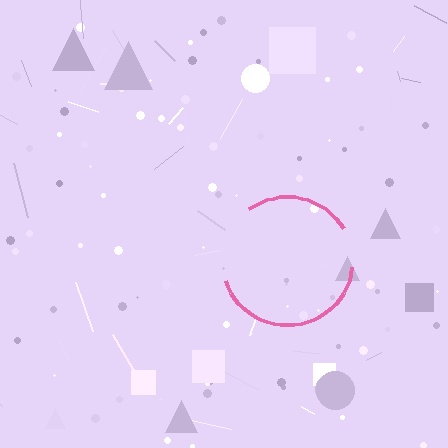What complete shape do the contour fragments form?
The contour fragments form a circle.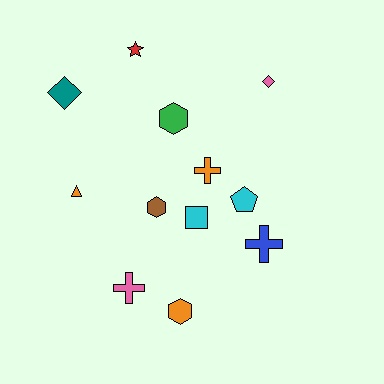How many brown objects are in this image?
There is 1 brown object.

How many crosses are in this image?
There are 3 crosses.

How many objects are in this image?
There are 12 objects.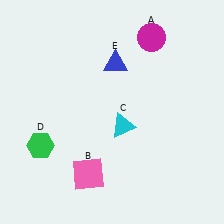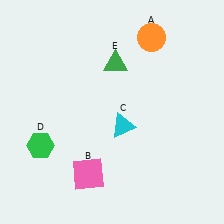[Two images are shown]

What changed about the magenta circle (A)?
In Image 1, A is magenta. In Image 2, it changed to orange.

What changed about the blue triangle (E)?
In Image 1, E is blue. In Image 2, it changed to green.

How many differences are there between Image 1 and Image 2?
There are 2 differences between the two images.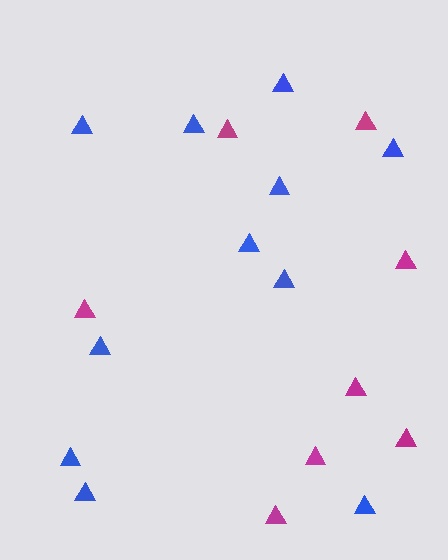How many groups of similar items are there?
There are 2 groups: one group of magenta triangles (8) and one group of blue triangles (11).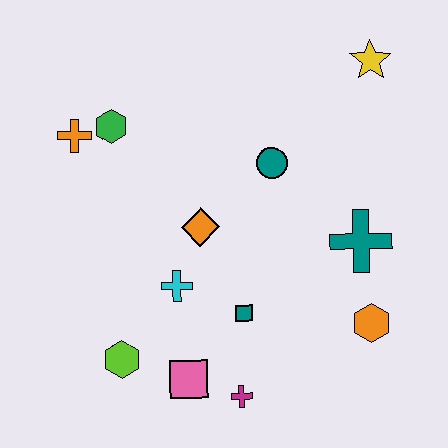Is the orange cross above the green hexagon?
No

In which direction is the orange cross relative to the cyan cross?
The orange cross is above the cyan cross.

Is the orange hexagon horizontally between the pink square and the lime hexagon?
No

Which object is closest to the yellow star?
The teal circle is closest to the yellow star.